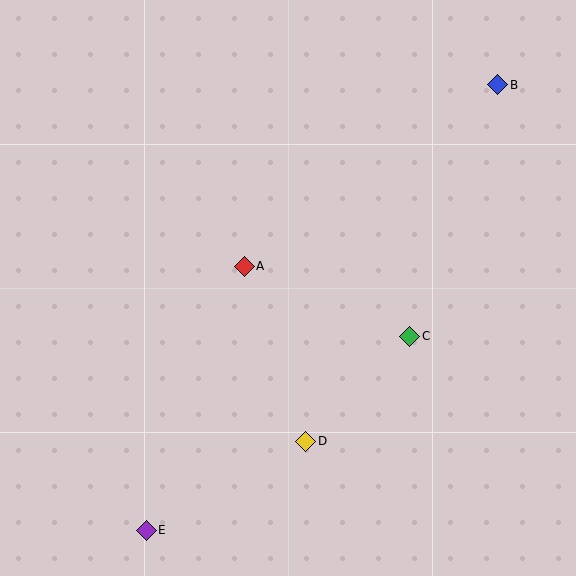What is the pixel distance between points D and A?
The distance between D and A is 186 pixels.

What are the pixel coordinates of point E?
Point E is at (146, 530).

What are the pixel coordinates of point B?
Point B is at (498, 85).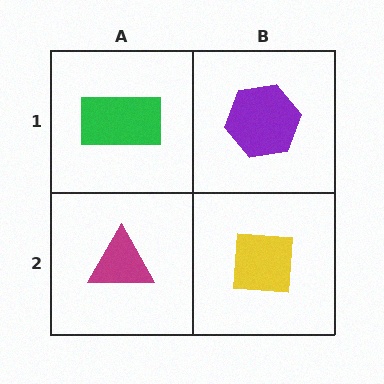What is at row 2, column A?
A magenta triangle.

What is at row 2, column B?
A yellow square.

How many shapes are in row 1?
2 shapes.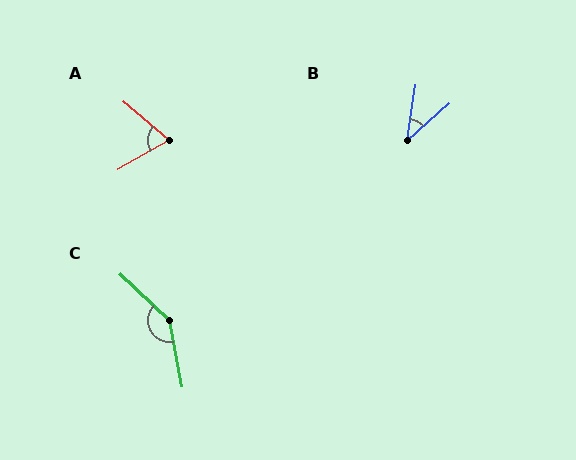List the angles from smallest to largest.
B (39°), A (70°), C (144°).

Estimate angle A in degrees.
Approximately 70 degrees.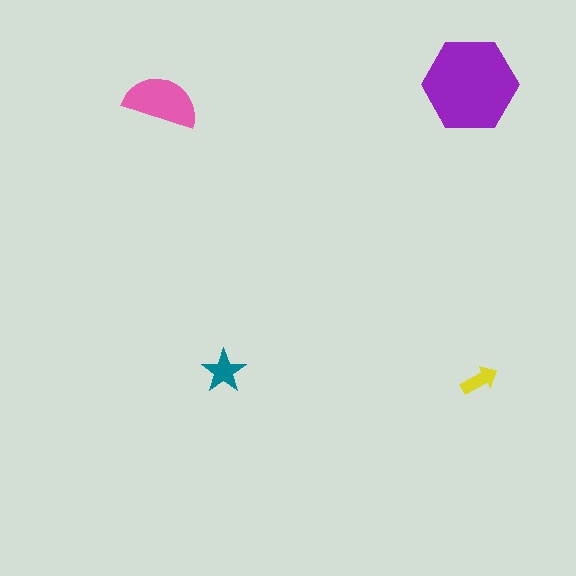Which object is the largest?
The purple hexagon.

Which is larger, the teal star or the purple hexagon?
The purple hexagon.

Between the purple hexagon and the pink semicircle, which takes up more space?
The purple hexagon.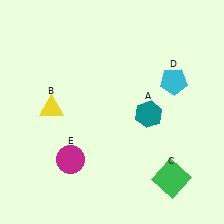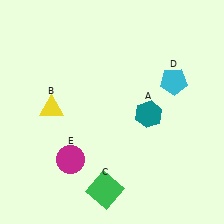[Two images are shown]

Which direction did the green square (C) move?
The green square (C) moved left.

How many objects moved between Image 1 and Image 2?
1 object moved between the two images.